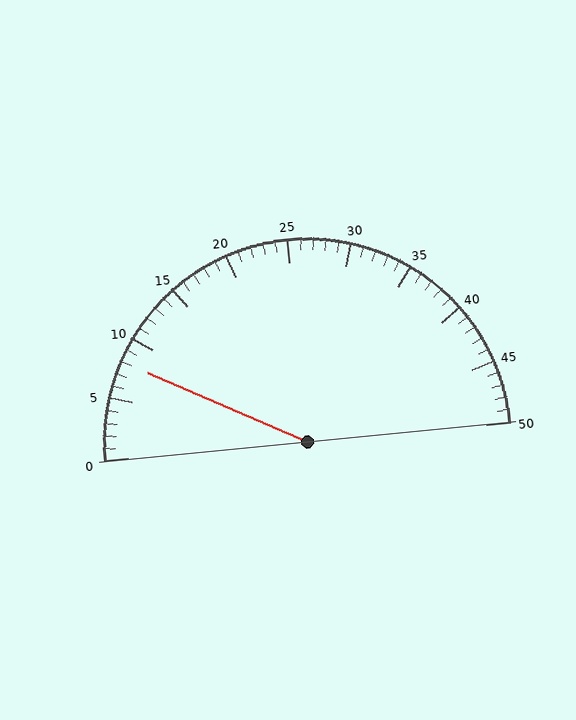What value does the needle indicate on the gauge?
The needle indicates approximately 8.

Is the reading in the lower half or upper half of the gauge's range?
The reading is in the lower half of the range (0 to 50).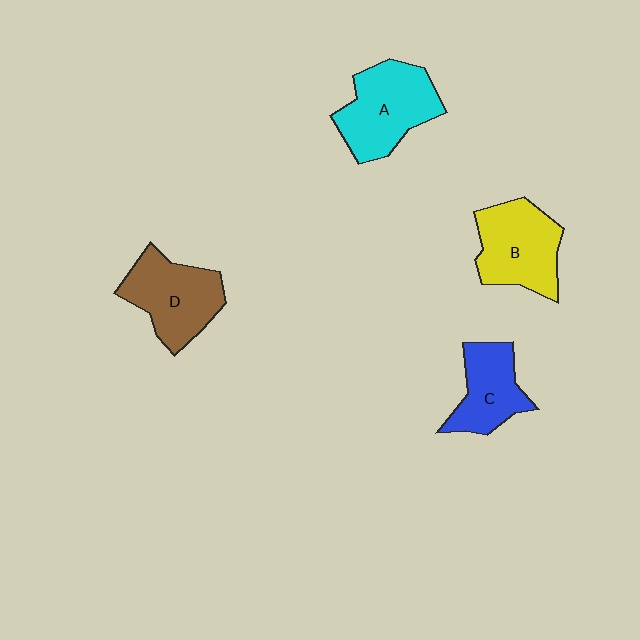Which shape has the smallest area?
Shape C (blue).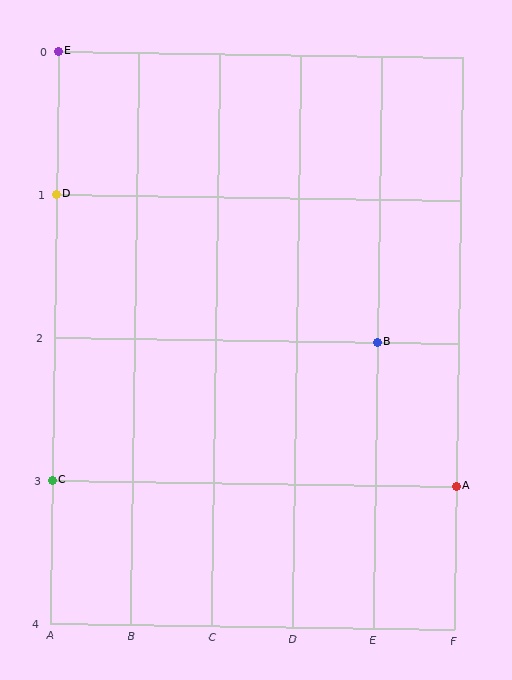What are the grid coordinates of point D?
Point D is at grid coordinates (A, 1).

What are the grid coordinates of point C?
Point C is at grid coordinates (A, 3).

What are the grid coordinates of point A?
Point A is at grid coordinates (F, 3).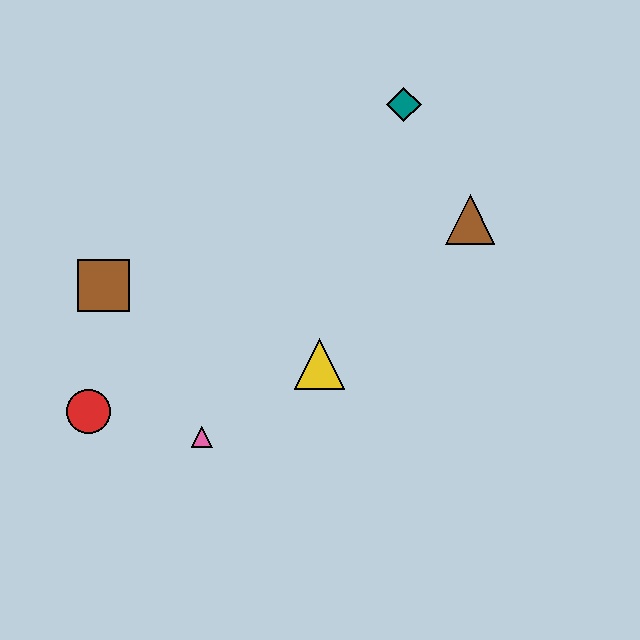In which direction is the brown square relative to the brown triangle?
The brown square is to the left of the brown triangle.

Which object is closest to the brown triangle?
The teal diamond is closest to the brown triangle.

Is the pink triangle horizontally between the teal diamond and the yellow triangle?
No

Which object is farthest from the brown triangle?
The red circle is farthest from the brown triangle.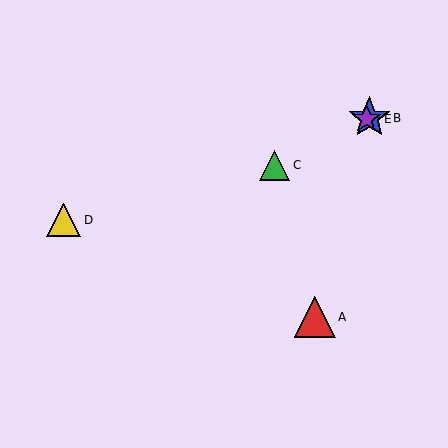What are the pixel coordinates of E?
Object E is at (366, 119).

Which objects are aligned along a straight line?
Objects B, C, E are aligned along a straight line.